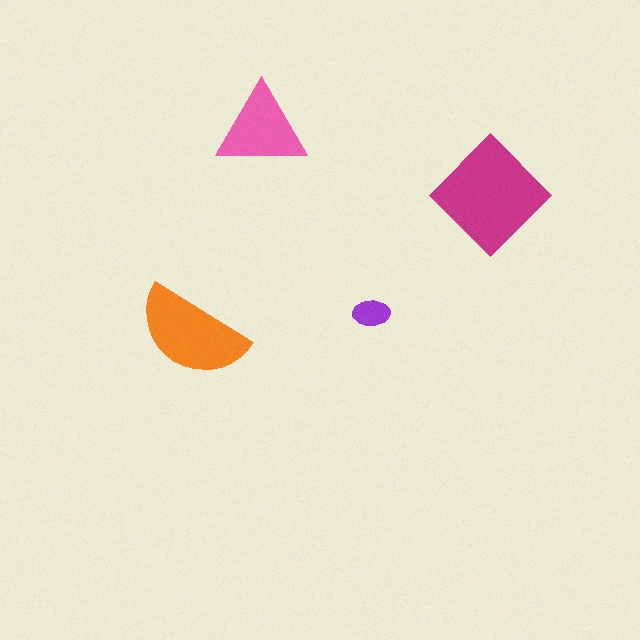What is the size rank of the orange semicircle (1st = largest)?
2nd.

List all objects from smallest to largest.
The purple ellipse, the pink triangle, the orange semicircle, the magenta diamond.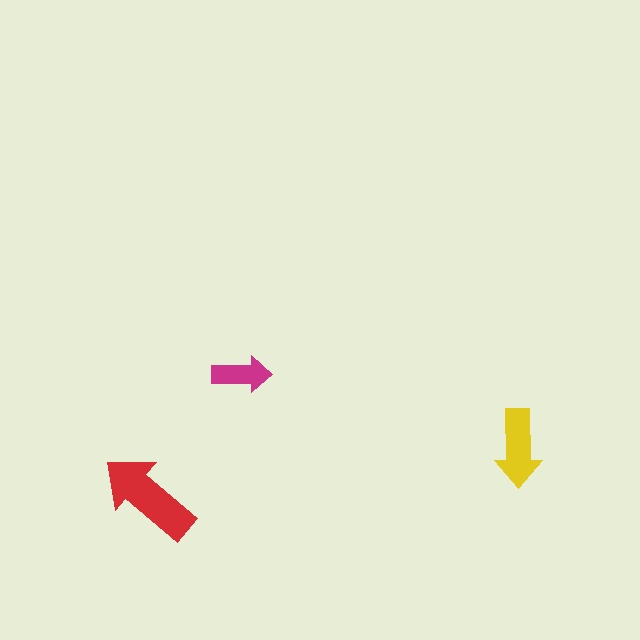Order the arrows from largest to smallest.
the red one, the yellow one, the magenta one.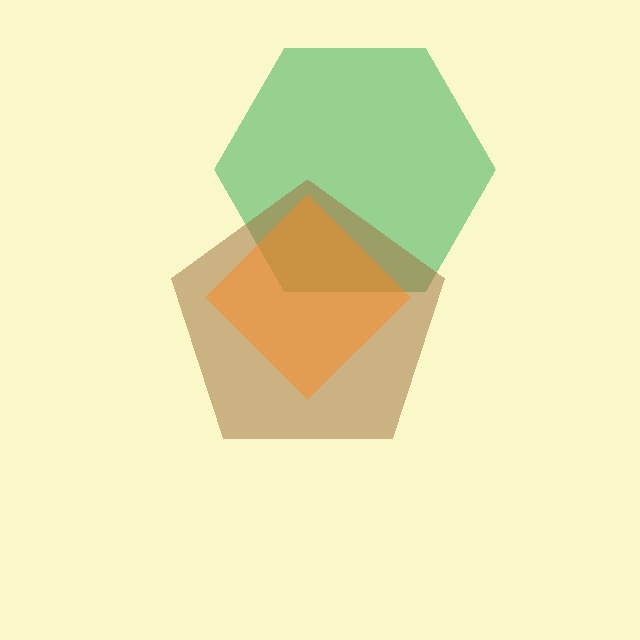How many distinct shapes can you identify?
There are 3 distinct shapes: a green hexagon, a brown pentagon, an orange diamond.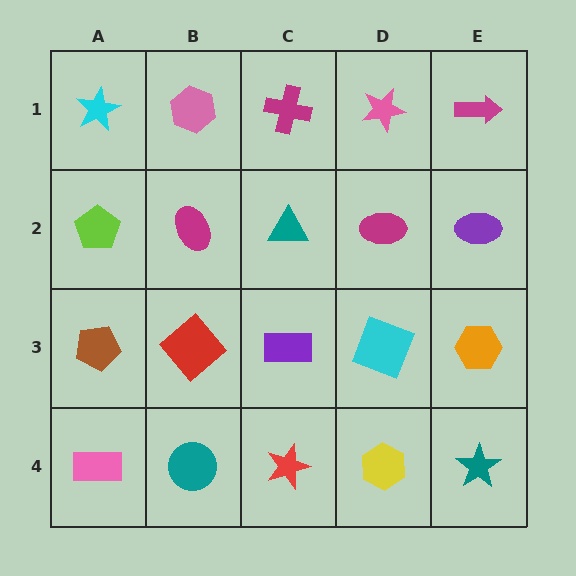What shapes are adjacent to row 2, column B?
A pink hexagon (row 1, column B), a red diamond (row 3, column B), a lime pentagon (row 2, column A), a teal triangle (row 2, column C).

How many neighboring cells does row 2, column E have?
3.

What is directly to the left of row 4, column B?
A pink rectangle.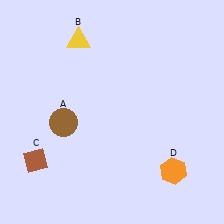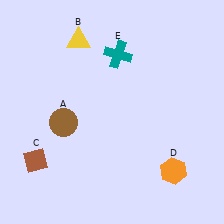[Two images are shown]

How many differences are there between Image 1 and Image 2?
There is 1 difference between the two images.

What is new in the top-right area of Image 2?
A teal cross (E) was added in the top-right area of Image 2.